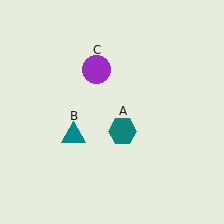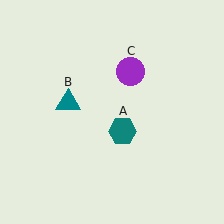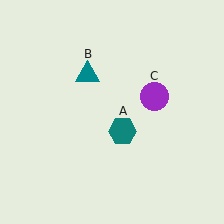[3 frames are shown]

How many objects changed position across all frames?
2 objects changed position: teal triangle (object B), purple circle (object C).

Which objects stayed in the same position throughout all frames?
Teal hexagon (object A) remained stationary.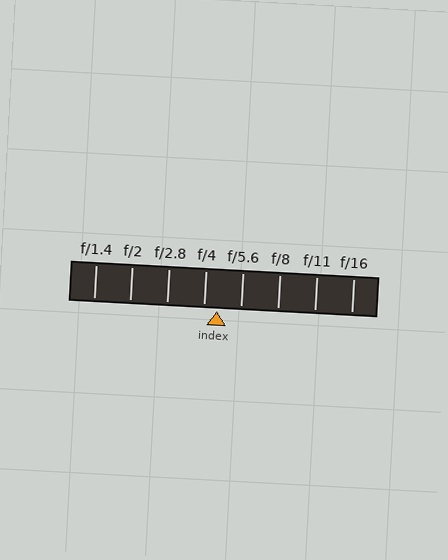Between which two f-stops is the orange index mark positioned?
The index mark is between f/4 and f/5.6.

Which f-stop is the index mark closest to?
The index mark is closest to f/4.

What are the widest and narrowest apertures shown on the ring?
The widest aperture shown is f/1.4 and the narrowest is f/16.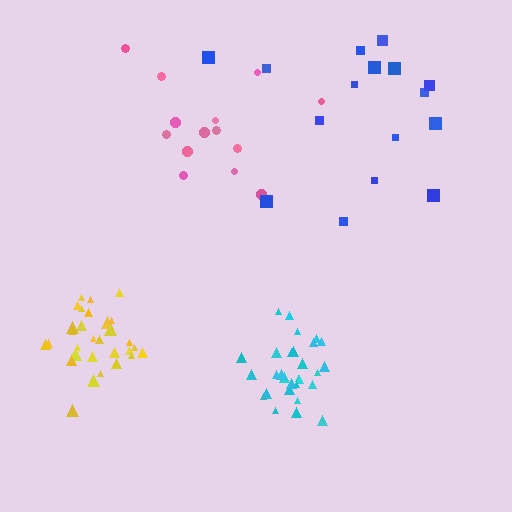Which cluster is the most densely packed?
Cyan.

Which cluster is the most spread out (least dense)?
Blue.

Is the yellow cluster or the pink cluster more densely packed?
Yellow.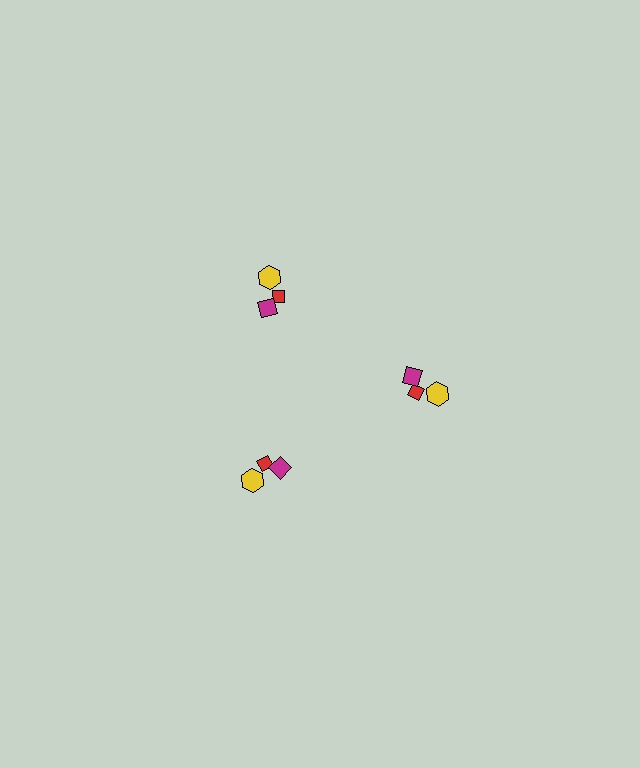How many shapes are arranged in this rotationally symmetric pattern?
There are 9 shapes, arranged in 3 groups of 3.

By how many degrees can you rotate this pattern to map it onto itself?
The pattern maps onto itself every 120 degrees of rotation.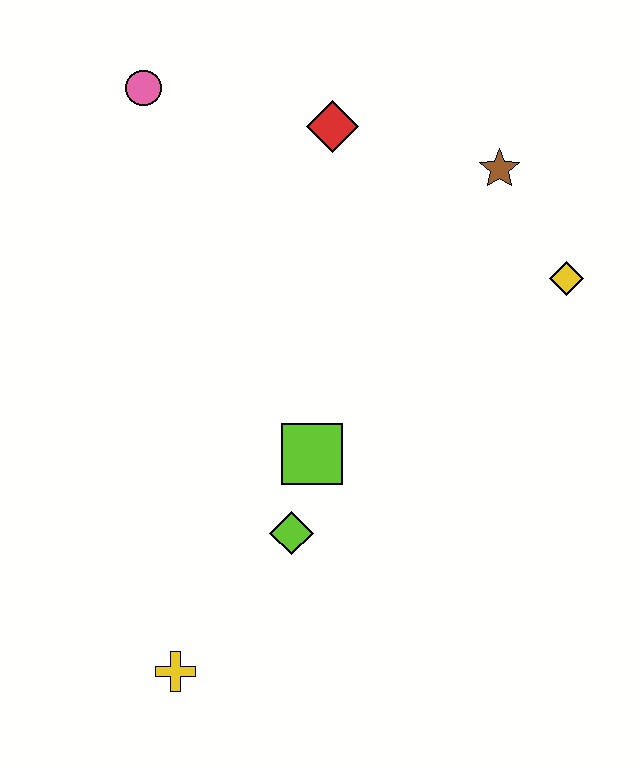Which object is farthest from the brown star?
The yellow cross is farthest from the brown star.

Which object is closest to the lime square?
The lime diamond is closest to the lime square.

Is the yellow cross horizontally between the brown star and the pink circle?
Yes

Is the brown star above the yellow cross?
Yes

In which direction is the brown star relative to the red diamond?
The brown star is to the right of the red diamond.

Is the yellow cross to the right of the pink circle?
Yes